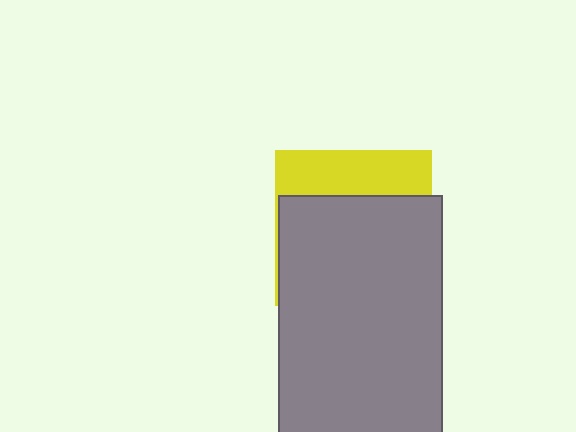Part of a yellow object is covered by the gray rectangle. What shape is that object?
It is a square.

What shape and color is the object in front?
The object in front is a gray rectangle.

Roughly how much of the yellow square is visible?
A small part of it is visible (roughly 30%).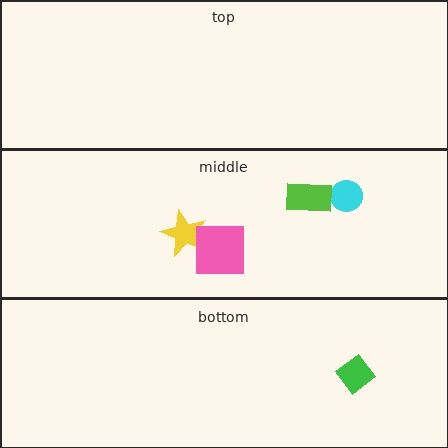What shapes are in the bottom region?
The green diamond.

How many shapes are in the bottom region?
1.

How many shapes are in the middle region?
4.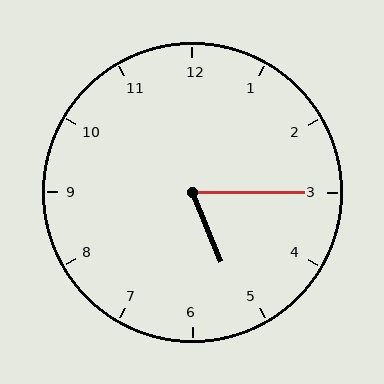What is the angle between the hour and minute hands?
Approximately 68 degrees.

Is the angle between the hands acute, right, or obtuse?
It is acute.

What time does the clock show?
5:15.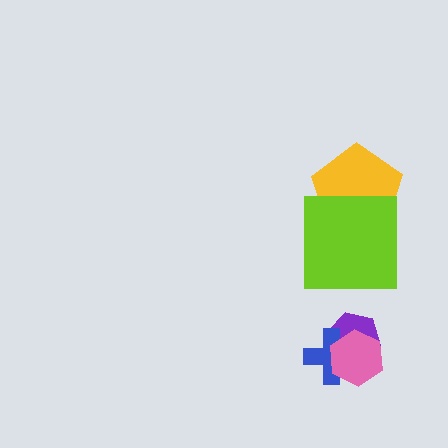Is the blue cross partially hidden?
Yes, it is partially covered by another shape.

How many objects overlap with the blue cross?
2 objects overlap with the blue cross.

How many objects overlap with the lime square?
1 object overlaps with the lime square.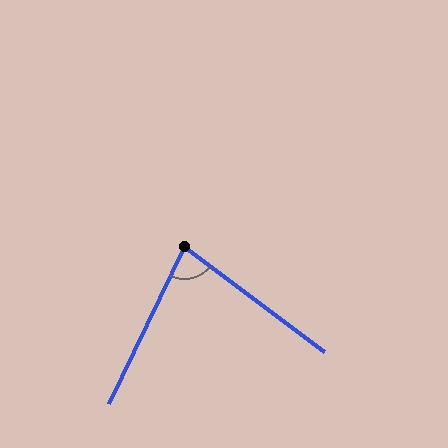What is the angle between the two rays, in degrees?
Approximately 79 degrees.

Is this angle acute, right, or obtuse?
It is acute.